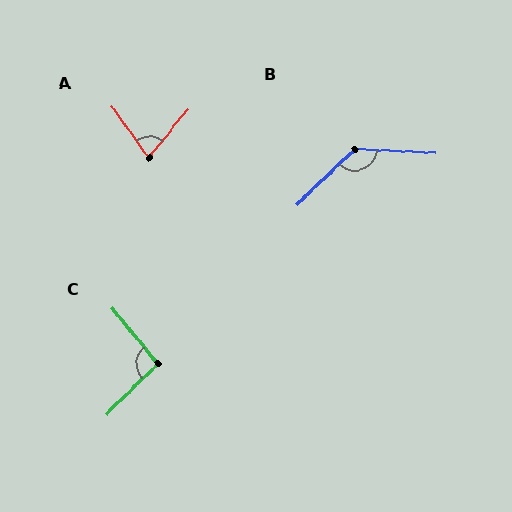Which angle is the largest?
B, at approximately 133 degrees.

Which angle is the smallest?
A, at approximately 74 degrees.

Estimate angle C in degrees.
Approximately 95 degrees.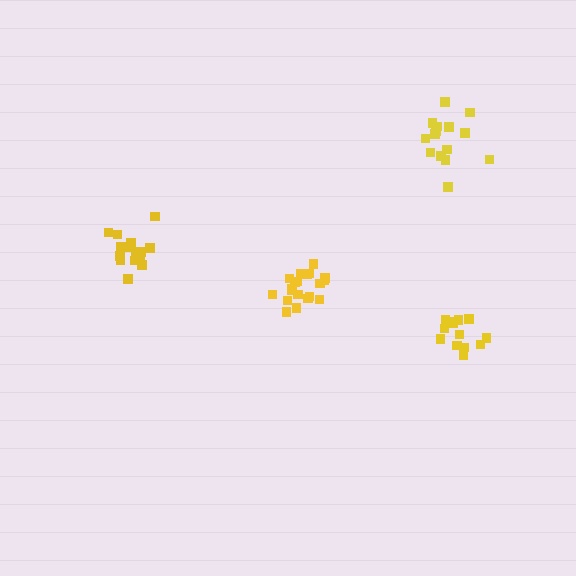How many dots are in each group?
Group 1: 14 dots, Group 2: 15 dots, Group 3: 16 dots, Group 4: 20 dots (65 total).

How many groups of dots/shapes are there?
There are 4 groups.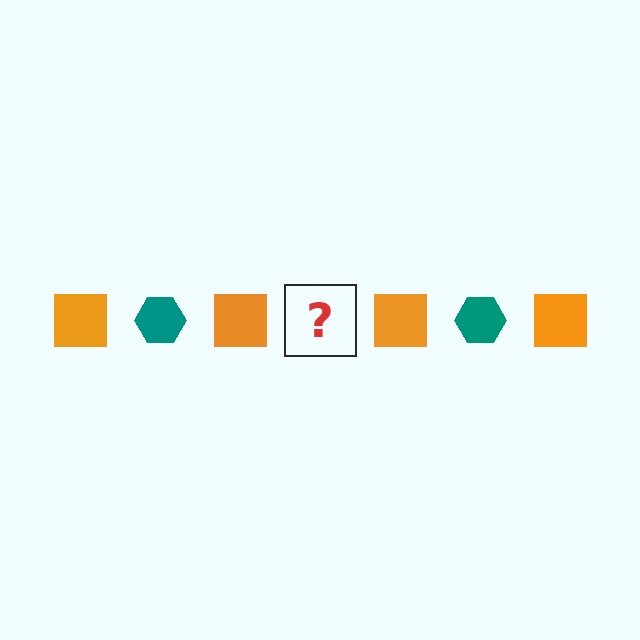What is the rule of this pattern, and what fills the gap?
The rule is that the pattern alternates between orange square and teal hexagon. The gap should be filled with a teal hexagon.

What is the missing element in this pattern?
The missing element is a teal hexagon.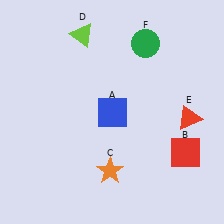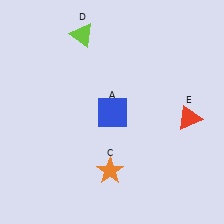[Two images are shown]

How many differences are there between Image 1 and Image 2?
There are 2 differences between the two images.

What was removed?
The green circle (F), the red square (B) were removed in Image 2.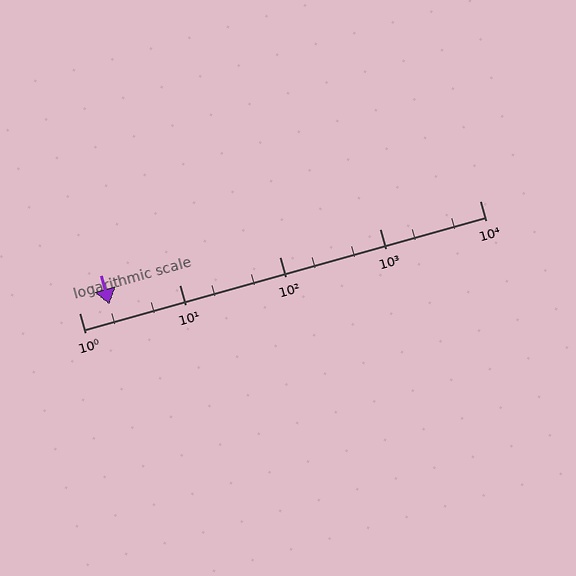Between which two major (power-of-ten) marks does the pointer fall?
The pointer is between 1 and 10.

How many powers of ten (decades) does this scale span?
The scale spans 4 decades, from 1 to 10000.